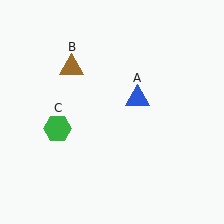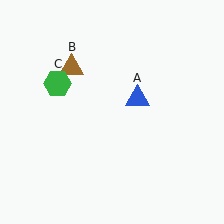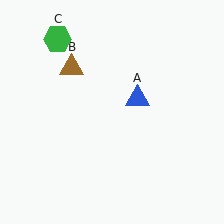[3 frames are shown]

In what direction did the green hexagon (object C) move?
The green hexagon (object C) moved up.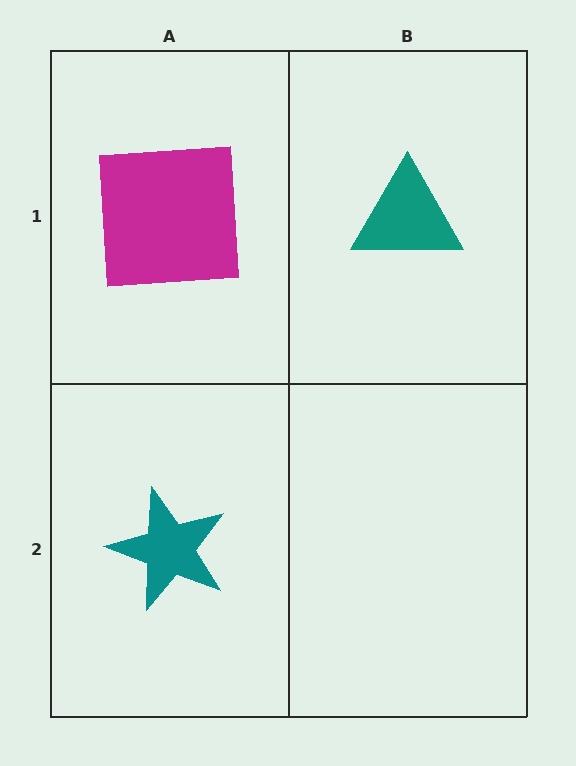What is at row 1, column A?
A magenta square.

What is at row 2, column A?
A teal star.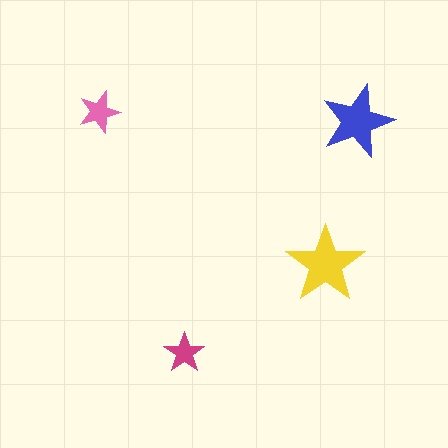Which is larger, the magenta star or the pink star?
The pink one.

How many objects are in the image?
There are 4 objects in the image.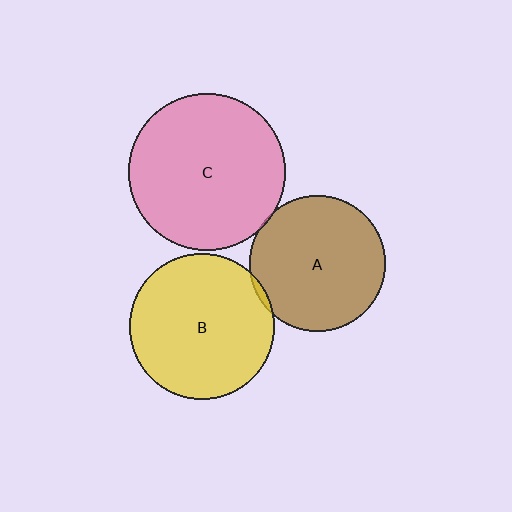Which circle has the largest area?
Circle C (pink).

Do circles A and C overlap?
Yes.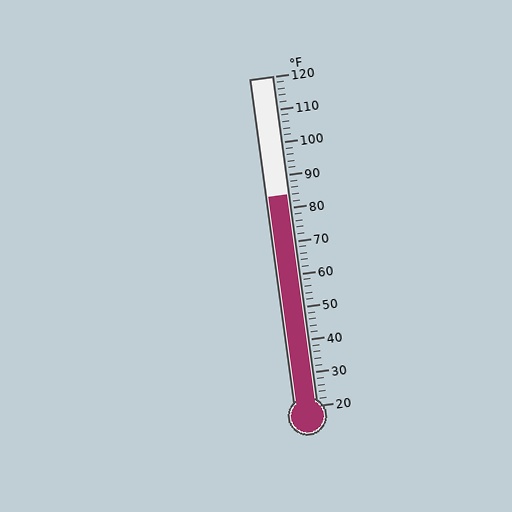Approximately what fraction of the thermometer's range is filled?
The thermometer is filled to approximately 65% of its range.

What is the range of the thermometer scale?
The thermometer scale ranges from 20°F to 120°F.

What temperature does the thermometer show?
The thermometer shows approximately 84°F.